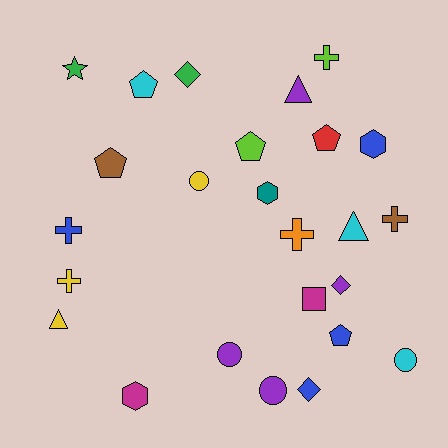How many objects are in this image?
There are 25 objects.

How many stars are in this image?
There is 1 star.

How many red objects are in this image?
There is 1 red object.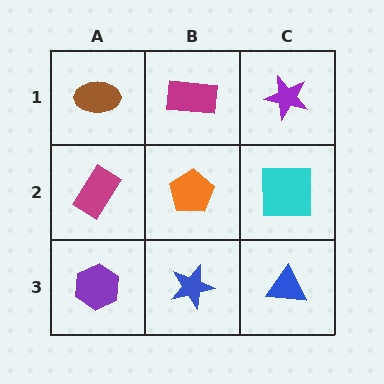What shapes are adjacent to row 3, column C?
A cyan square (row 2, column C), a blue star (row 3, column B).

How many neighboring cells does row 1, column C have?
2.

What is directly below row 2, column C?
A blue triangle.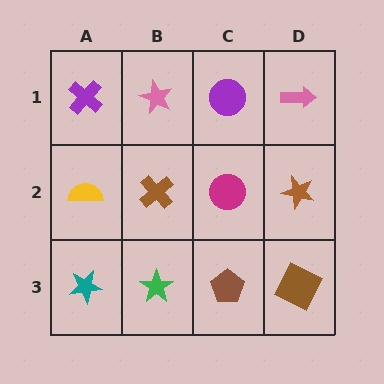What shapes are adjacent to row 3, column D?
A brown star (row 2, column D), a brown pentagon (row 3, column C).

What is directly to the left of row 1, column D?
A purple circle.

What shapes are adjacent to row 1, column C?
A magenta circle (row 2, column C), a pink star (row 1, column B), a pink arrow (row 1, column D).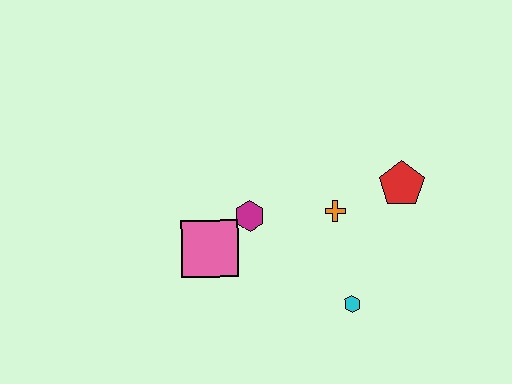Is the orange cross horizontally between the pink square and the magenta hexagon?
No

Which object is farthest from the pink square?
The red pentagon is farthest from the pink square.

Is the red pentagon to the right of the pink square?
Yes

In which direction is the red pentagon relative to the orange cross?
The red pentagon is to the right of the orange cross.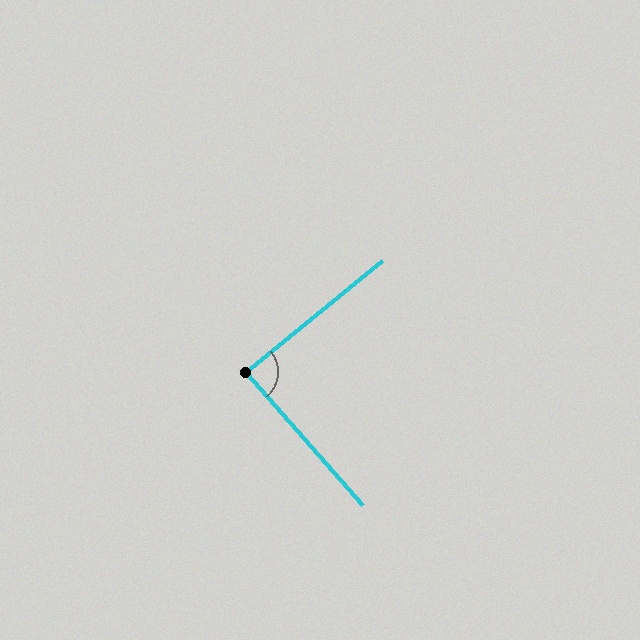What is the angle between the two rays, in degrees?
Approximately 88 degrees.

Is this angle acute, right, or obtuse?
It is approximately a right angle.